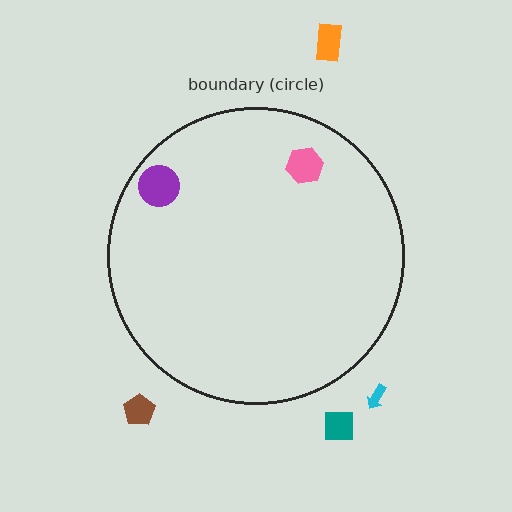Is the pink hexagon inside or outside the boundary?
Inside.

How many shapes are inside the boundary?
2 inside, 4 outside.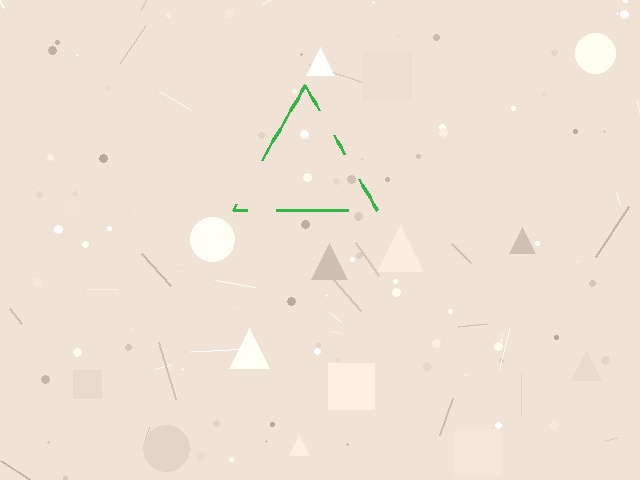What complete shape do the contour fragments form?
The contour fragments form a triangle.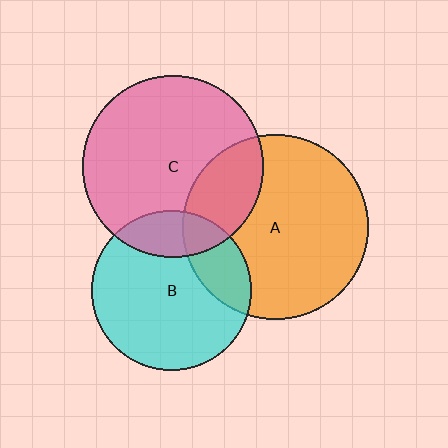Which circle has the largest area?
Circle A (orange).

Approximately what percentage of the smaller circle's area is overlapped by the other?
Approximately 20%.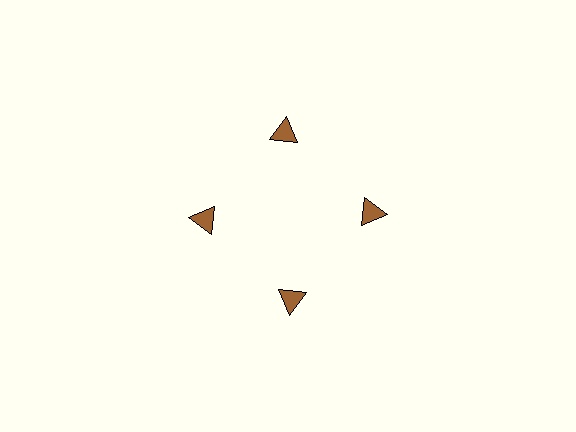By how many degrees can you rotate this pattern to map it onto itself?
The pattern maps onto itself every 90 degrees of rotation.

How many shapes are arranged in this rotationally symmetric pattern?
There are 4 shapes, arranged in 4 groups of 1.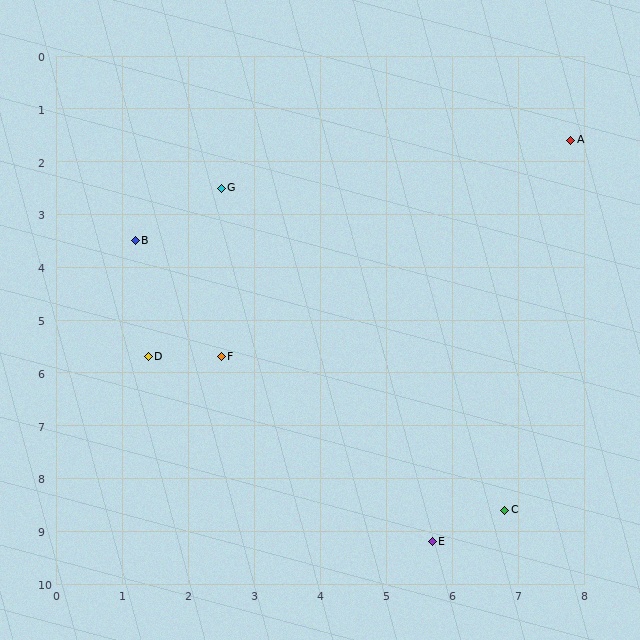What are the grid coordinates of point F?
Point F is at approximately (2.5, 5.7).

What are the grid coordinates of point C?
Point C is at approximately (6.8, 8.6).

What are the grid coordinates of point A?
Point A is at approximately (7.8, 1.6).